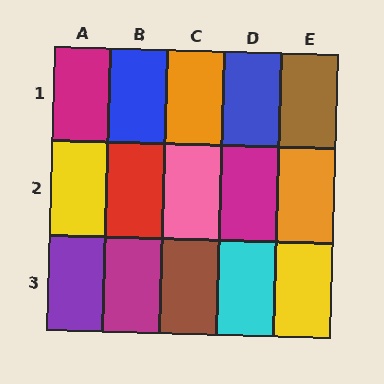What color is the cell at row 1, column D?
Blue.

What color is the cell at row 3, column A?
Purple.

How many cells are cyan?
1 cell is cyan.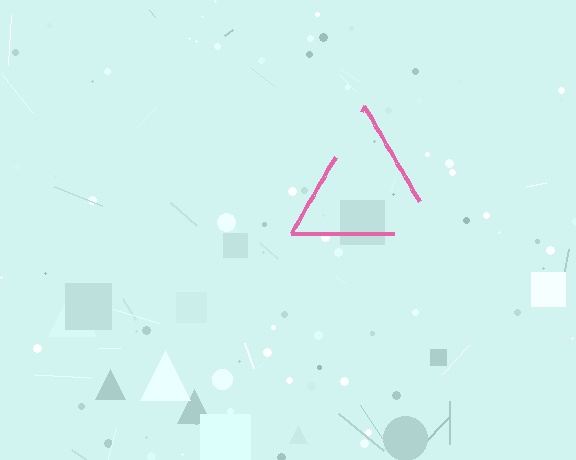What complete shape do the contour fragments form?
The contour fragments form a triangle.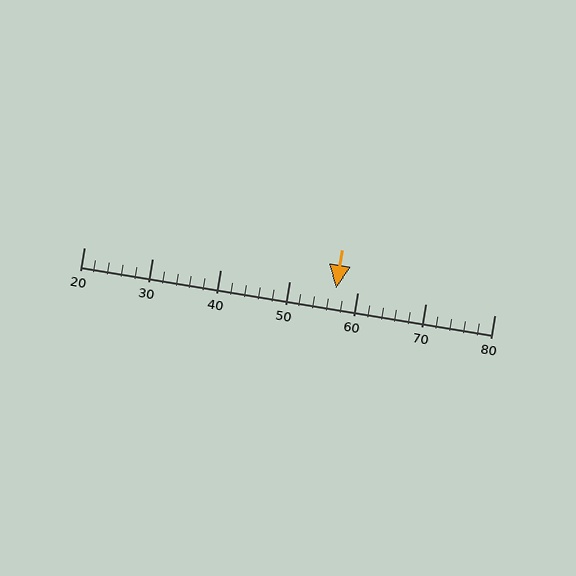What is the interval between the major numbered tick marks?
The major tick marks are spaced 10 units apart.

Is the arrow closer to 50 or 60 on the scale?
The arrow is closer to 60.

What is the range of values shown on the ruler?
The ruler shows values from 20 to 80.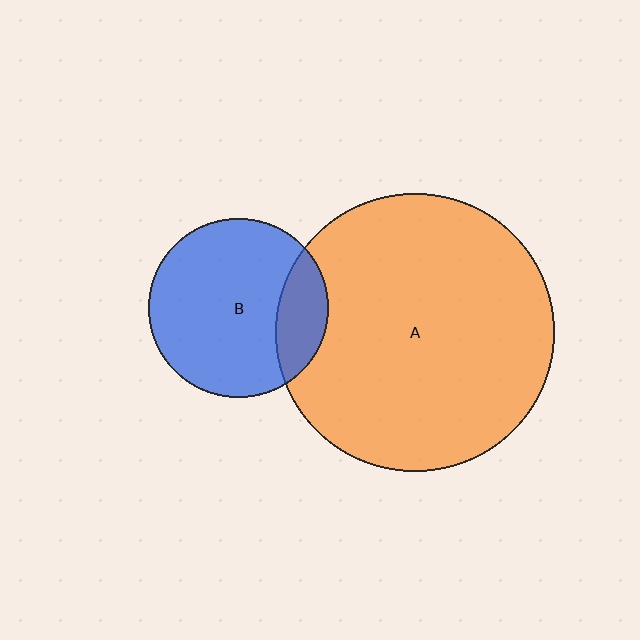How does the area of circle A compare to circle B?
Approximately 2.4 times.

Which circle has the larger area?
Circle A (orange).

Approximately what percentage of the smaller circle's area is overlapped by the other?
Approximately 20%.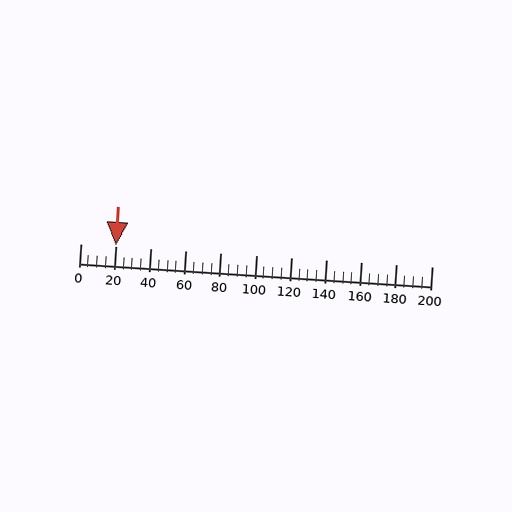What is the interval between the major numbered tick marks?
The major tick marks are spaced 20 units apart.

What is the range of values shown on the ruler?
The ruler shows values from 0 to 200.